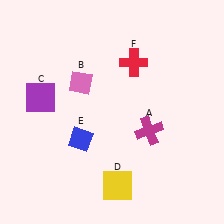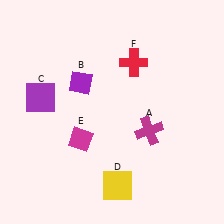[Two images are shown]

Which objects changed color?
B changed from pink to purple. E changed from blue to magenta.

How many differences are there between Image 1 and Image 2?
There are 2 differences between the two images.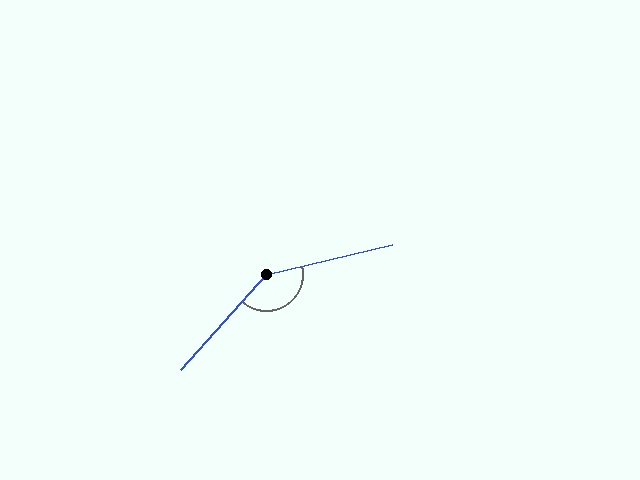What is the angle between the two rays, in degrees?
Approximately 145 degrees.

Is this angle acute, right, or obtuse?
It is obtuse.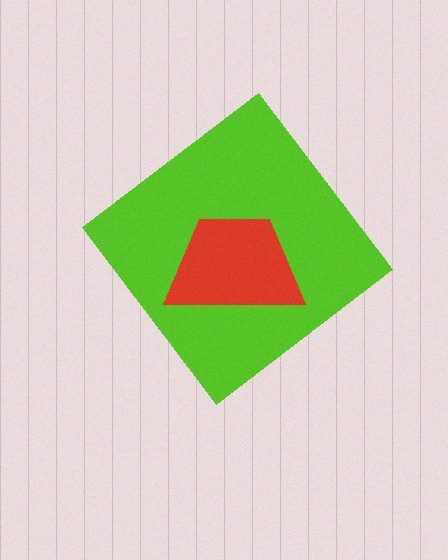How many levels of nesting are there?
2.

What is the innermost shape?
The red trapezoid.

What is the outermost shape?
The lime diamond.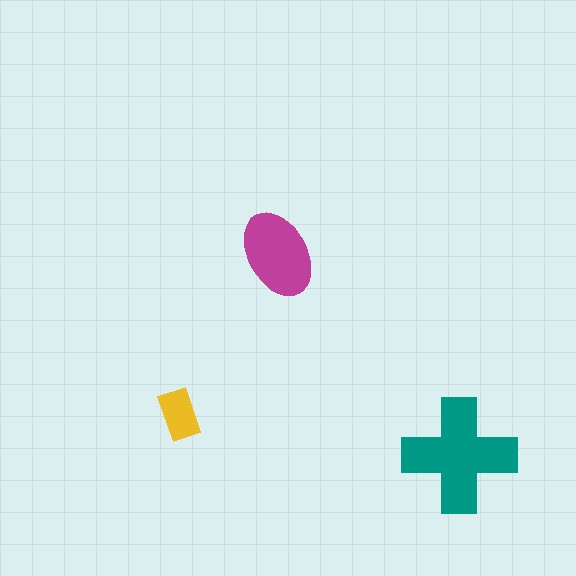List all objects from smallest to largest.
The yellow rectangle, the magenta ellipse, the teal cross.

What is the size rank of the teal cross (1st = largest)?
1st.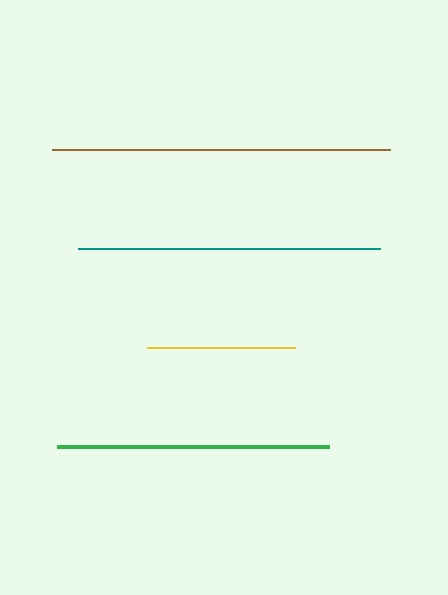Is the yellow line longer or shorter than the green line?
The green line is longer than the yellow line.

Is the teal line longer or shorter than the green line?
The teal line is longer than the green line.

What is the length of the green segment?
The green segment is approximately 272 pixels long.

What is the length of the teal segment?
The teal segment is approximately 301 pixels long.